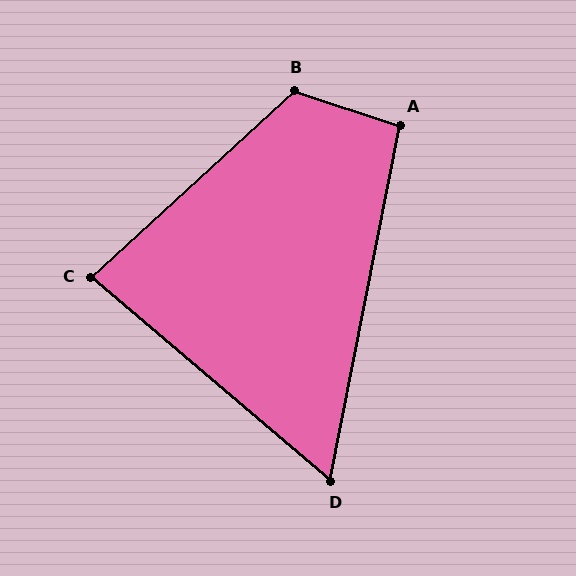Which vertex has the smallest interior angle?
D, at approximately 61 degrees.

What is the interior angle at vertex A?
Approximately 97 degrees (obtuse).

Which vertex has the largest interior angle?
B, at approximately 119 degrees.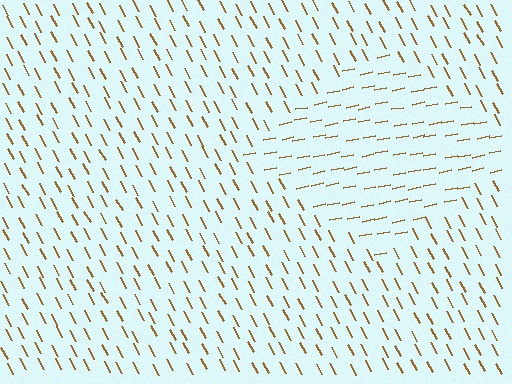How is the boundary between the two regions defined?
The boundary is defined purely by a change in line orientation (approximately 73 degrees difference). All lines are the same color and thickness.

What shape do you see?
I see a diamond.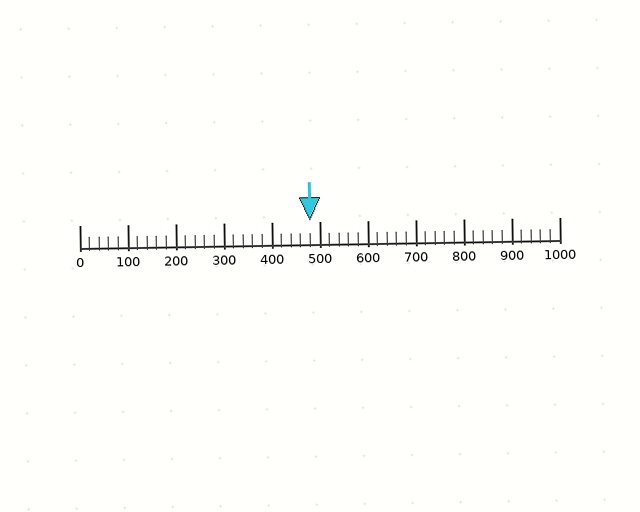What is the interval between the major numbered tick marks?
The major tick marks are spaced 100 units apart.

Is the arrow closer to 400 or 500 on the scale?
The arrow is closer to 500.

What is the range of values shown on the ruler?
The ruler shows values from 0 to 1000.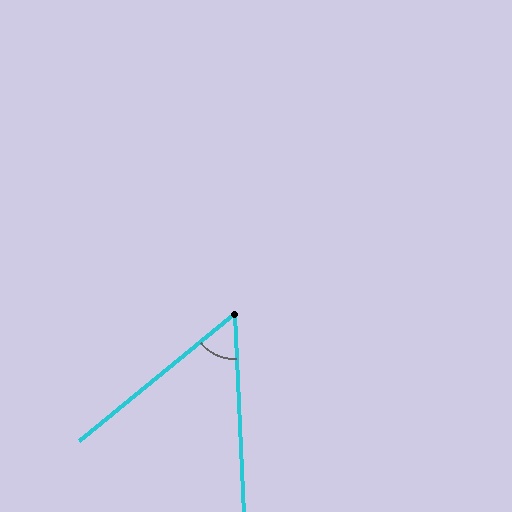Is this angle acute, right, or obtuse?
It is acute.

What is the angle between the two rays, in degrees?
Approximately 53 degrees.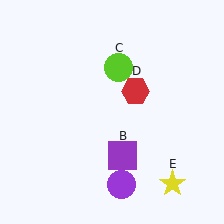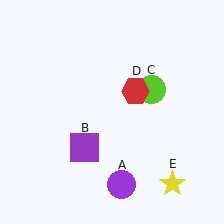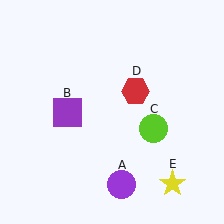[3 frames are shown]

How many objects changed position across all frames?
2 objects changed position: purple square (object B), lime circle (object C).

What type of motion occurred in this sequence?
The purple square (object B), lime circle (object C) rotated clockwise around the center of the scene.